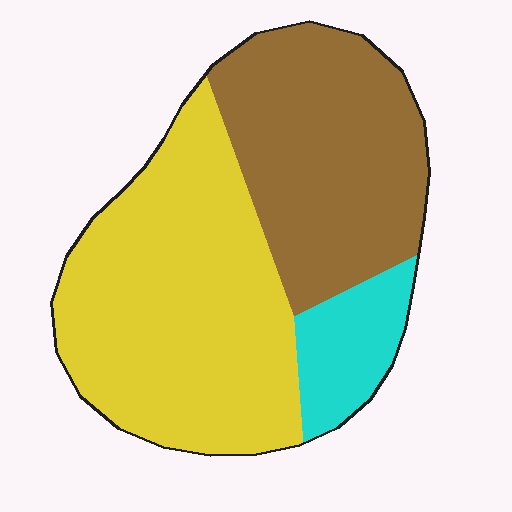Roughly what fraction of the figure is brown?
Brown covers around 40% of the figure.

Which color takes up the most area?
Yellow, at roughly 50%.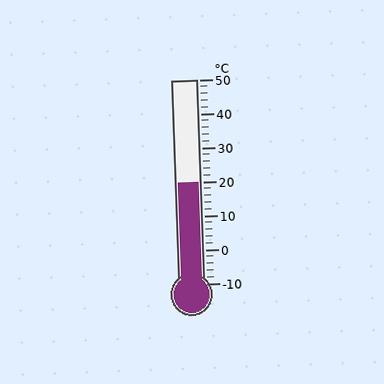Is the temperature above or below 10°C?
The temperature is above 10°C.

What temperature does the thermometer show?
The thermometer shows approximately 20°C.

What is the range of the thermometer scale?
The thermometer scale ranges from -10°C to 50°C.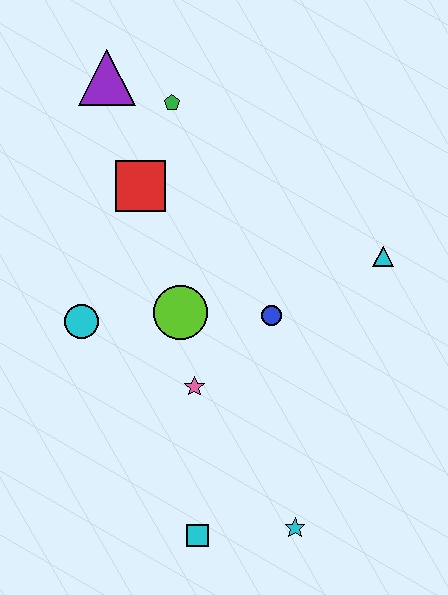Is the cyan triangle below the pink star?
No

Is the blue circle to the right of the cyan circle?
Yes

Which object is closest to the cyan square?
The cyan star is closest to the cyan square.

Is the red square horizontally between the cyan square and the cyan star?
No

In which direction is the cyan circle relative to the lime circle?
The cyan circle is to the left of the lime circle.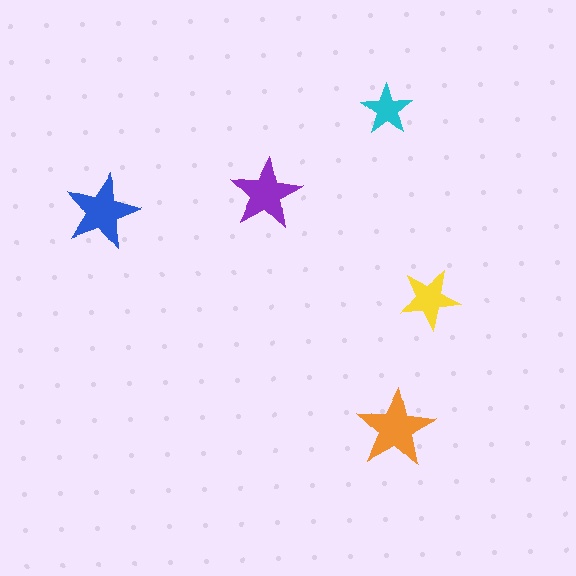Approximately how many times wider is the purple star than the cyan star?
About 1.5 times wider.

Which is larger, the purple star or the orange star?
The orange one.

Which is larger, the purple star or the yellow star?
The purple one.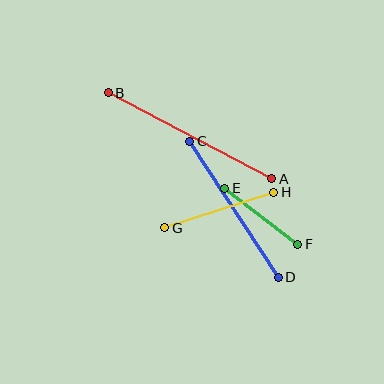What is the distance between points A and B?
The distance is approximately 185 pixels.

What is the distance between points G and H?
The distance is approximately 115 pixels.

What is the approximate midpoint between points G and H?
The midpoint is at approximately (219, 210) pixels.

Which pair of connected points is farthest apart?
Points A and B are farthest apart.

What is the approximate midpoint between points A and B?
The midpoint is at approximately (190, 136) pixels.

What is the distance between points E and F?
The distance is approximately 92 pixels.